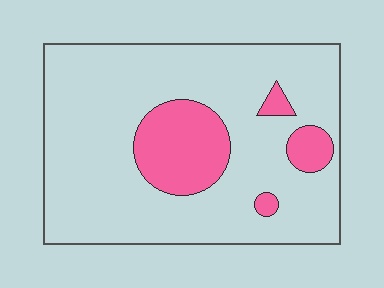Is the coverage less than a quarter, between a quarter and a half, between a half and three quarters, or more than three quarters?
Less than a quarter.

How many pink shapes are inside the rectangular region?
4.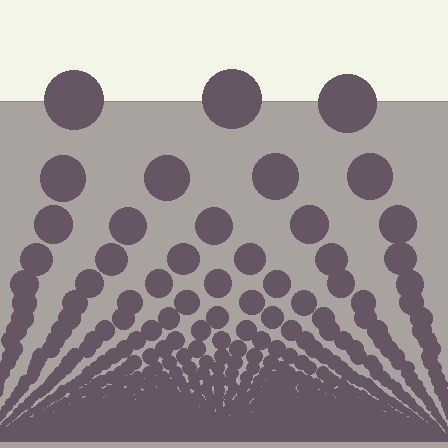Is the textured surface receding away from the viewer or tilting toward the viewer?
The surface appears to tilt toward the viewer. Texture elements get larger and sparser toward the top.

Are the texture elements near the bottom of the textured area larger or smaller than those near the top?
Smaller. The gradient is inverted — elements near the bottom are smaller and denser.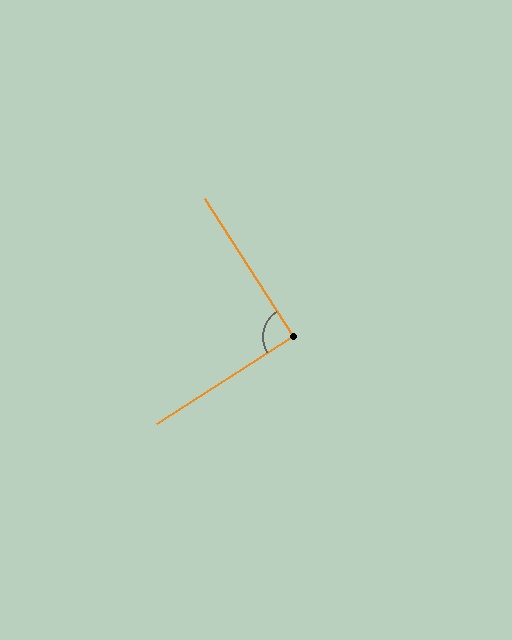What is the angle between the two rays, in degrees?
Approximately 90 degrees.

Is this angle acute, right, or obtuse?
It is approximately a right angle.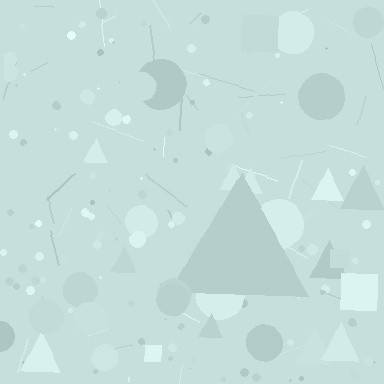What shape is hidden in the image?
A triangle is hidden in the image.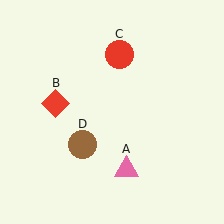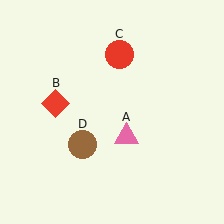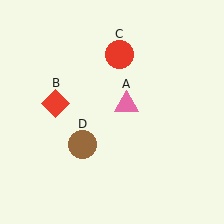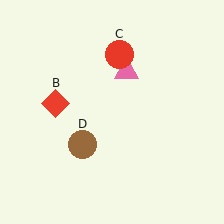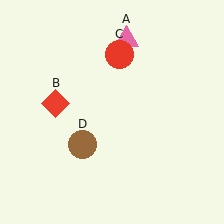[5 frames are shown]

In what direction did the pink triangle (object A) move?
The pink triangle (object A) moved up.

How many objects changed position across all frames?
1 object changed position: pink triangle (object A).